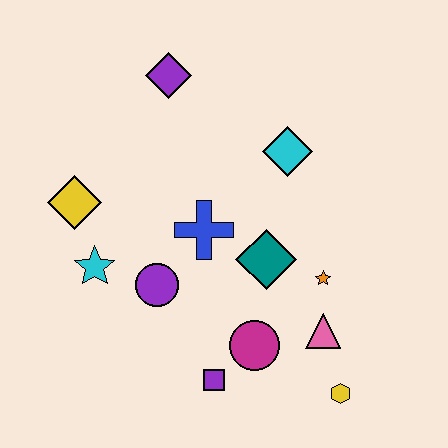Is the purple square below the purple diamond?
Yes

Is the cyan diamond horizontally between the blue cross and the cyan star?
No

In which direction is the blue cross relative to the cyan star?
The blue cross is to the right of the cyan star.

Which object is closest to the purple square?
The magenta circle is closest to the purple square.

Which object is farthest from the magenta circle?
The purple diamond is farthest from the magenta circle.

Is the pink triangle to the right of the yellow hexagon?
No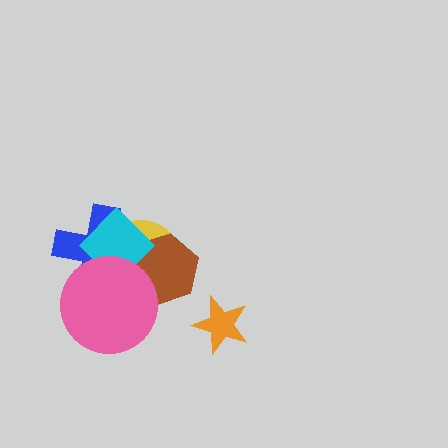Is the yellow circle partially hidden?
Yes, it is partially covered by another shape.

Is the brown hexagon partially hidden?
Yes, it is partially covered by another shape.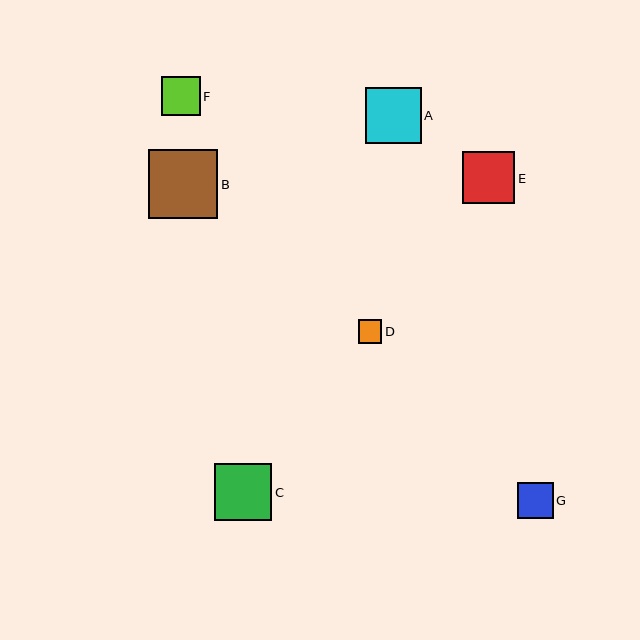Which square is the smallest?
Square D is the smallest with a size of approximately 24 pixels.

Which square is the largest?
Square B is the largest with a size of approximately 69 pixels.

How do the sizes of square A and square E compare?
Square A and square E are approximately the same size.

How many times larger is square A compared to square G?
Square A is approximately 1.6 times the size of square G.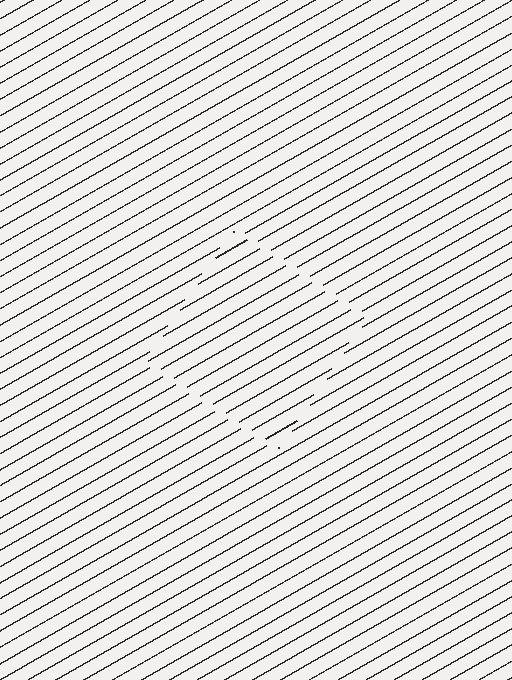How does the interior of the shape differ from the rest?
The interior of the shape contains the same grating, shifted by half a period — the contour is defined by the phase discontinuity where line-ends from the inner and outer gratings abut.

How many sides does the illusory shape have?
4 sides — the line-ends trace a square.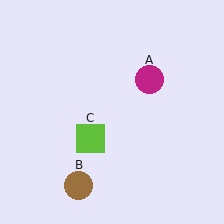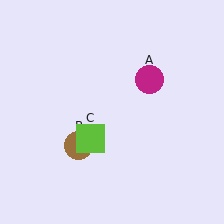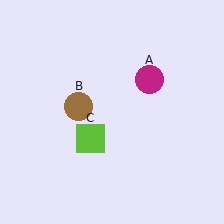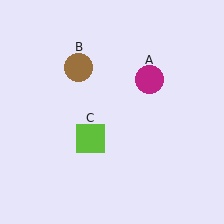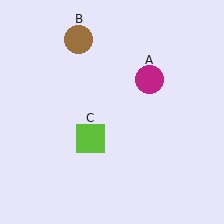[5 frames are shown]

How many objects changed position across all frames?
1 object changed position: brown circle (object B).